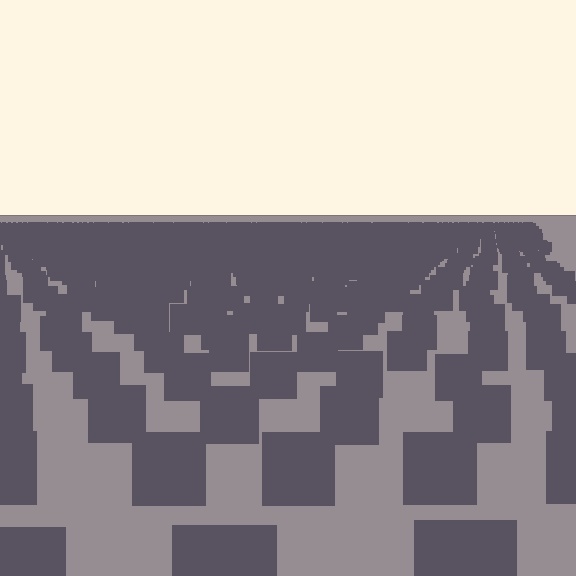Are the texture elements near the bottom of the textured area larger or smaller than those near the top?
Larger. Near the bottom, elements are closer to the viewer and appear at a bigger on-screen size.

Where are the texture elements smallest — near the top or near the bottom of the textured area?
Near the top.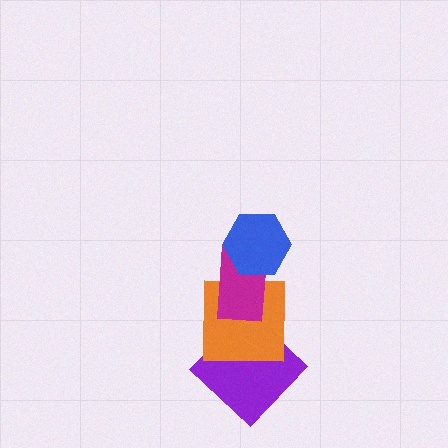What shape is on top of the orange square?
The magenta rectangle is on top of the orange square.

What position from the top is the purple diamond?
The purple diamond is 4th from the top.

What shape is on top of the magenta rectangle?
The blue hexagon is on top of the magenta rectangle.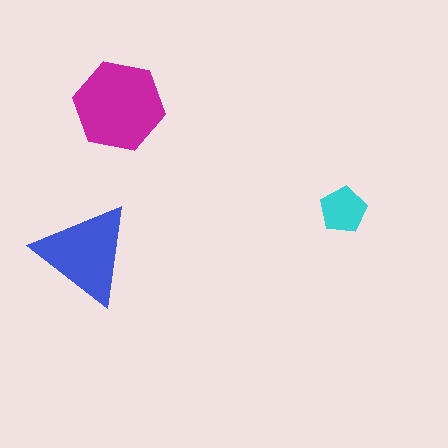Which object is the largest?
The magenta hexagon.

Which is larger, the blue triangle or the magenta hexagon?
The magenta hexagon.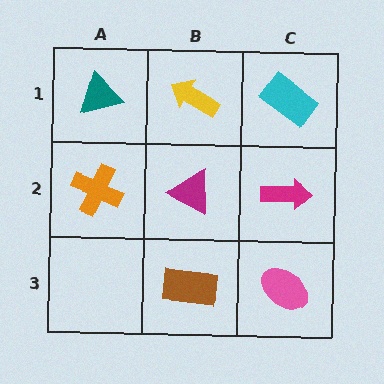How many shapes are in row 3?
2 shapes.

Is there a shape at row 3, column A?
No, that cell is empty.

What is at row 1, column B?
A yellow arrow.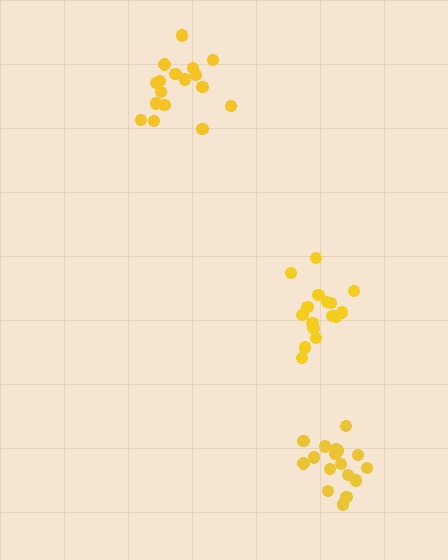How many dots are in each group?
Group 1: 18 dots, Group 2: 16 dots, Group 3: 17 dots (51 total).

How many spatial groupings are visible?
There are 3 spatial groupings.